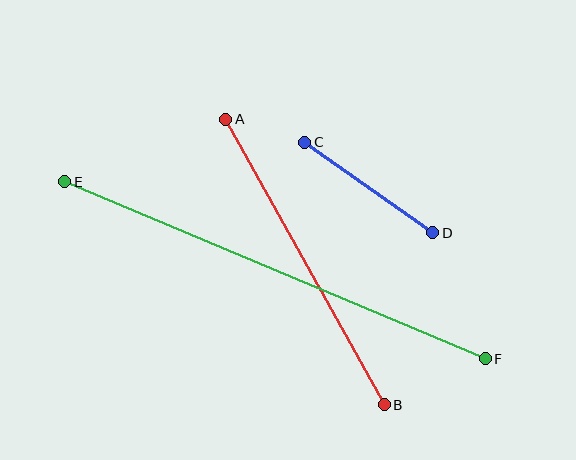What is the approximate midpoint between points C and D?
The midpoint is at approximately (369, 188) pixels.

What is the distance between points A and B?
The distance is approximately 326 pixels.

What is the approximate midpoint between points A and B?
The midpoint is at approximately (305, 262) pixels.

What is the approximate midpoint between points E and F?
The midpoint is at approximately (275, 270) pixels.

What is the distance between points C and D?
The distance is approximately 157 pixels.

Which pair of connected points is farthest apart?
Points E and F are farthest apart.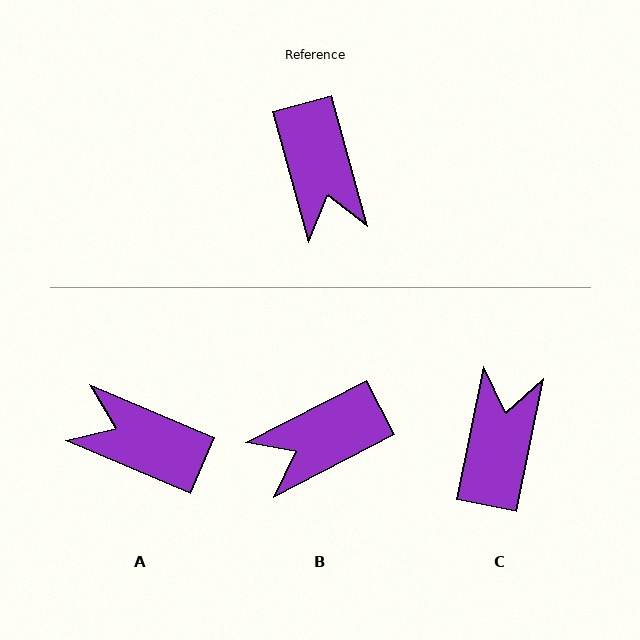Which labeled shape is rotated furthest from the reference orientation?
C, about 154 degrees away.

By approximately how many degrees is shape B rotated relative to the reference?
Approximately 78 degrees clockwise.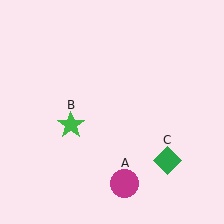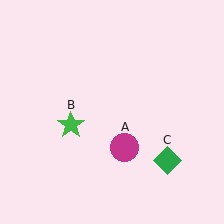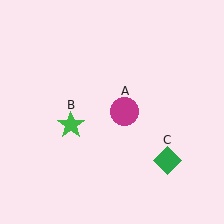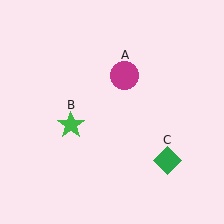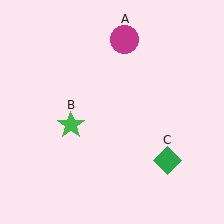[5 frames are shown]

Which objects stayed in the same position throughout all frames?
Green star (object B) and green diamond (object C) remained stationary.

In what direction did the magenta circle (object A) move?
The magenta circle (object A) moved up.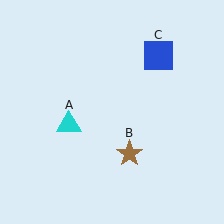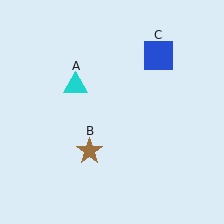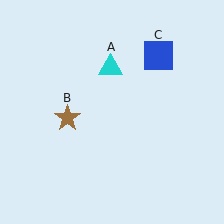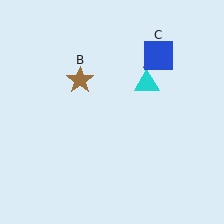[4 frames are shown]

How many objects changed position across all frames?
2 objects changed position: cyan triangle (object A), brown star (object B).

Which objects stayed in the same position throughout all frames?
Blue square (object C) remained stationary.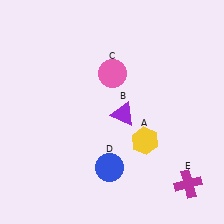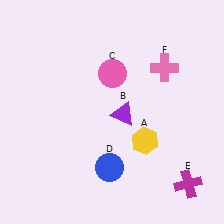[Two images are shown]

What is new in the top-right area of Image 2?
A pink cross (F) was added in the top-right area of Image 2.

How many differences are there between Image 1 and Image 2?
There is 1 difference between the two images.